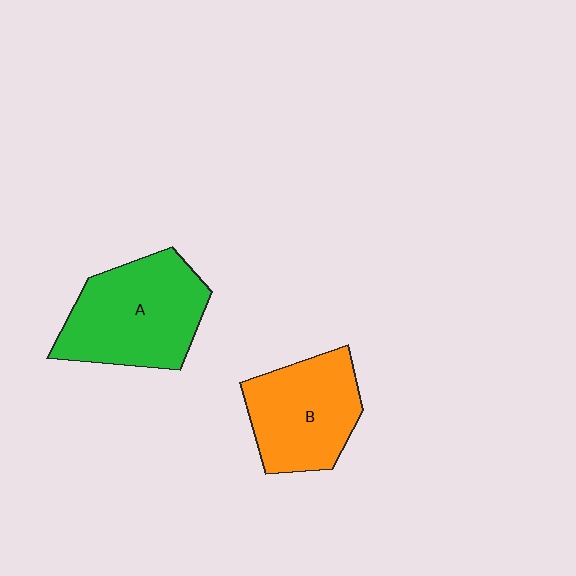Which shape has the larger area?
Shape A (green).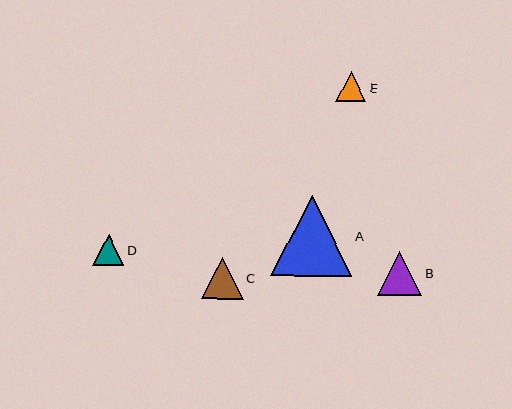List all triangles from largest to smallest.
From largest to smallest: A, B, C, D, E.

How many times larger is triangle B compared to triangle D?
Triangle B is approximately 1.4 times the size of triangle D.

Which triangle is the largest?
Triangle A is the largest with a size of approximately 80 pixels.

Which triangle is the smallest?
Triangle E is the smallest with a size of approximately 31 pixels.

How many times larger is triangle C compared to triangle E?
Triangle C is approximately 1.4 times the size of triangle E.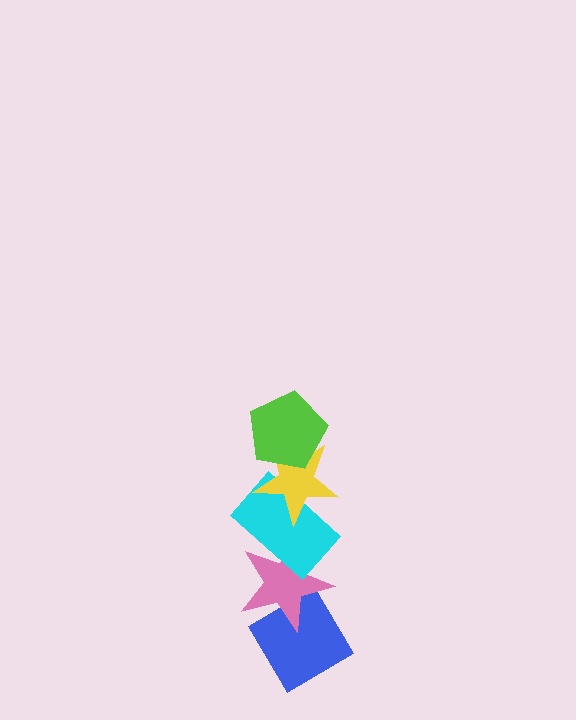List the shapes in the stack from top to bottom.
From top to bottom: the lime pentagon, the yellow star, the cyan rectangle, the pink star, the blue diamond.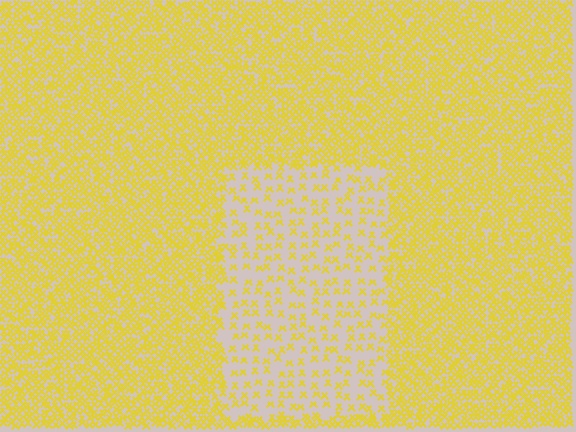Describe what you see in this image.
The image contains small yellow elements arranged at two different densities. A rectangle-shaped region is visible where the elements are less densely packed than the surrounding area.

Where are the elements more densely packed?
The elements are more densely packed outside the rectangle boundary.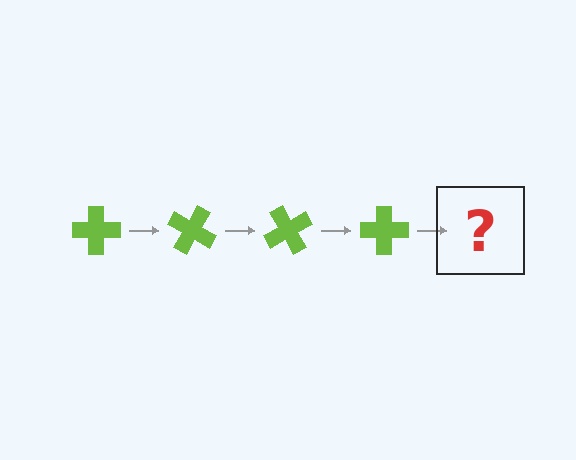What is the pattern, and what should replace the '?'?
The pattern is that the cross rotates 30 degrees each step. The '?' should be a lime cross rotated 120 degrees.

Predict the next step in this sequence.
The next step is a lime cross rotated 120 degrees.